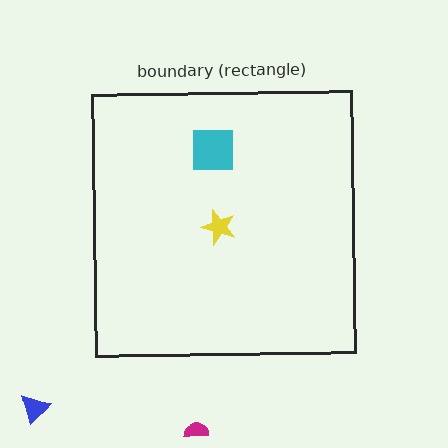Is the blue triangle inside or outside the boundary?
Outside.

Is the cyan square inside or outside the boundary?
Inside.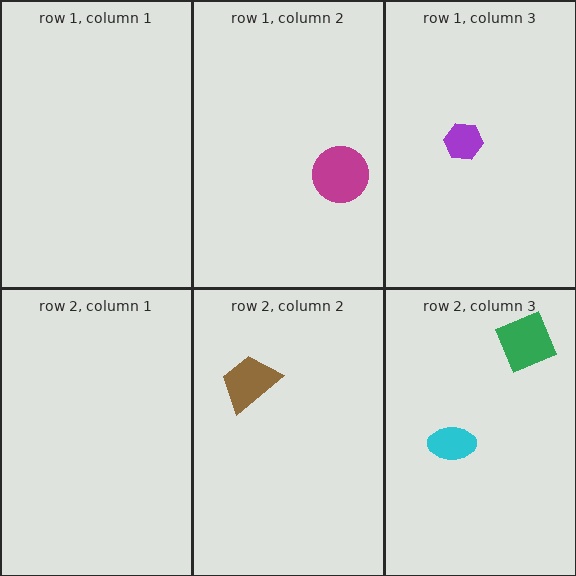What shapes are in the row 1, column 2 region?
The magenta circle.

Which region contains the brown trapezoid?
The row 2, column 2 region.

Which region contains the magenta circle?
The row 1, column 2 region.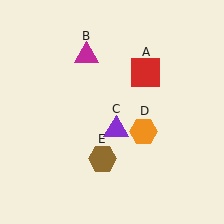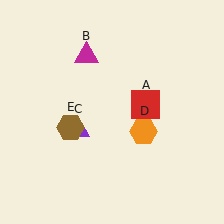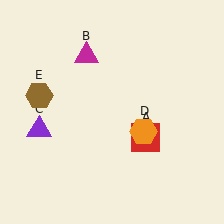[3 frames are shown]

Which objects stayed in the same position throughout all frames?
Magenta triangle (object B) and orange hexagon (object D) remained stationary.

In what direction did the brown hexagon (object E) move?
The brown hexagon (object E) moved up and to the left.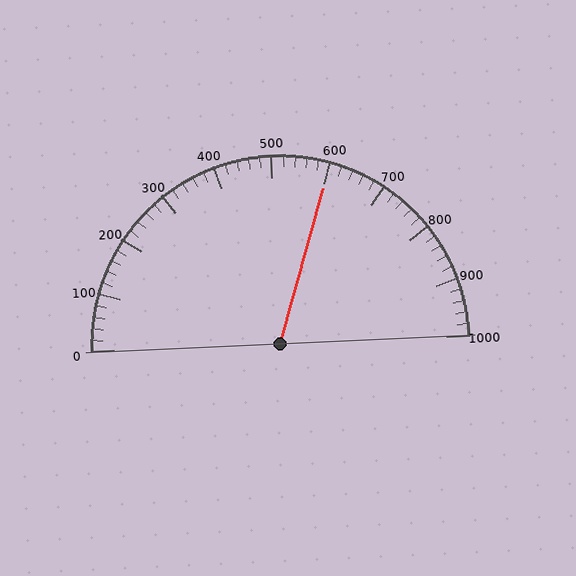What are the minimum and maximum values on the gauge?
The gauge ranges from 0 to 1000.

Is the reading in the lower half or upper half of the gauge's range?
The reading is in the upper half of the range (0 to 1000).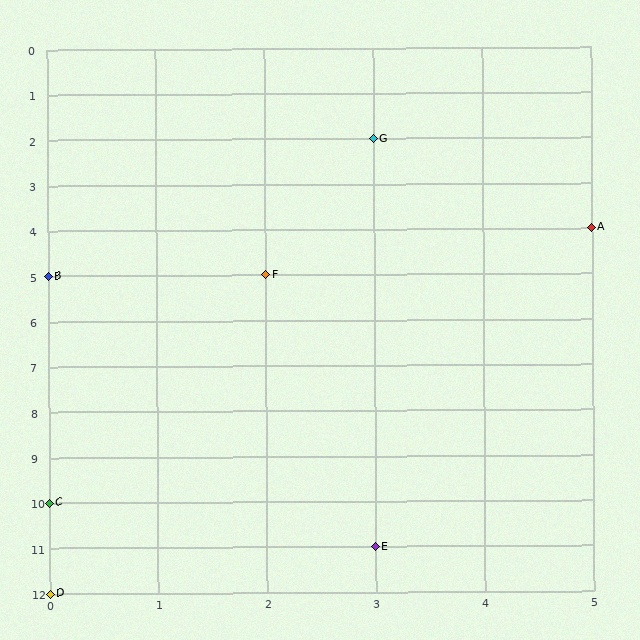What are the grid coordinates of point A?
Point A is at grid coordinates (5, 4).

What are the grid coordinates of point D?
Point D is at grid coordinates (0, 12).